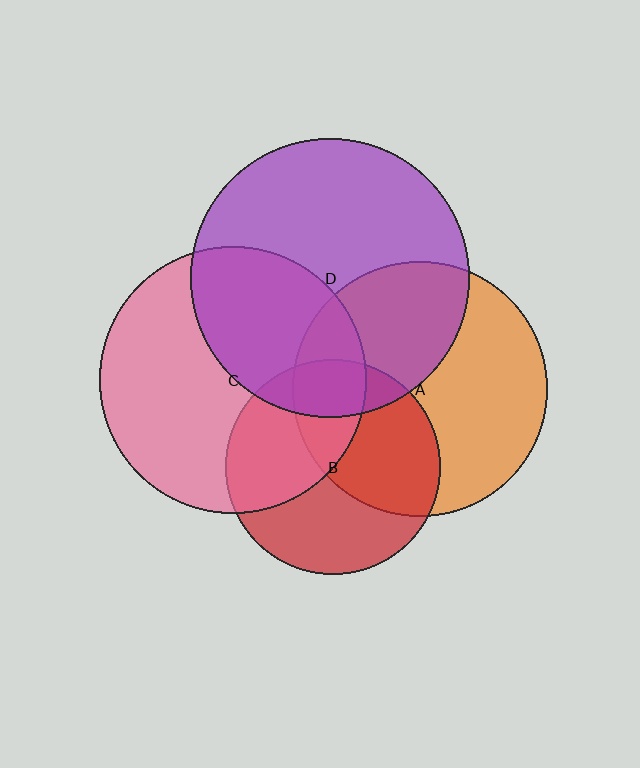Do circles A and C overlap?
Yes.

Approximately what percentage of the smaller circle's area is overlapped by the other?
Approximately 20%.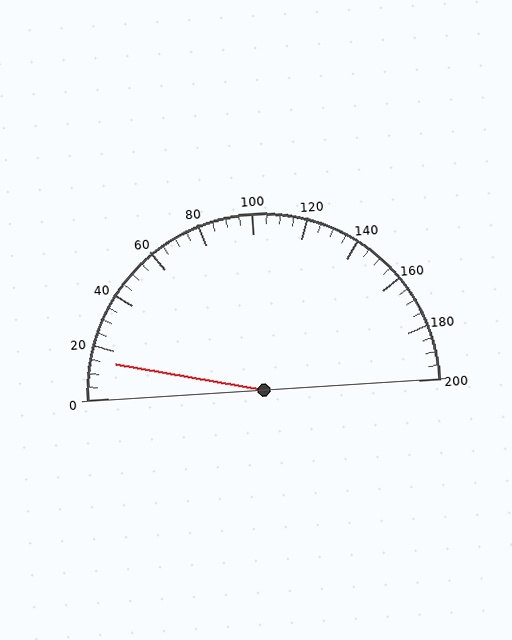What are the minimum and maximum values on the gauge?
The gauge ranges from 0 to 200.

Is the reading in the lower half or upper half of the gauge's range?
The reading is in the lower half of the range (0 to 200).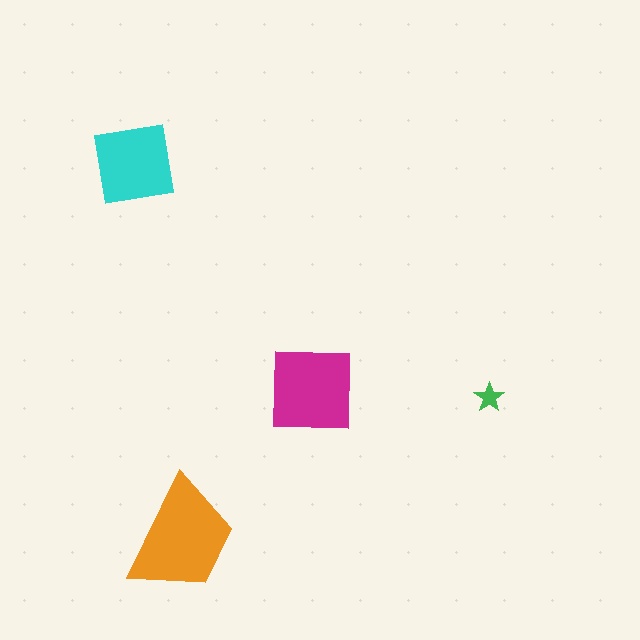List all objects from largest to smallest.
The orange trapezoid, the magenta square, the cyan square, the green star.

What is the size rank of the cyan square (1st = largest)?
3rd.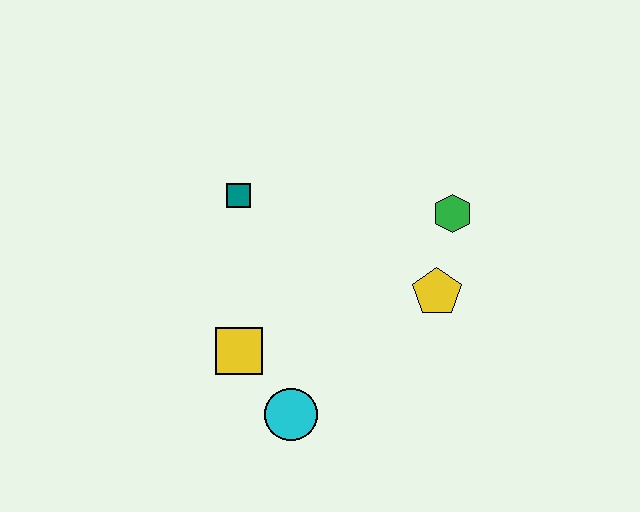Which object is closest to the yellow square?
The cyan circle is closest to the yellow square.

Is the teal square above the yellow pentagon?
Yes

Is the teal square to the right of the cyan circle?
No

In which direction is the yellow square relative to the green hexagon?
The yellow square is to the left of the green hexagon.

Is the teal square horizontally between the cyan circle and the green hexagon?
No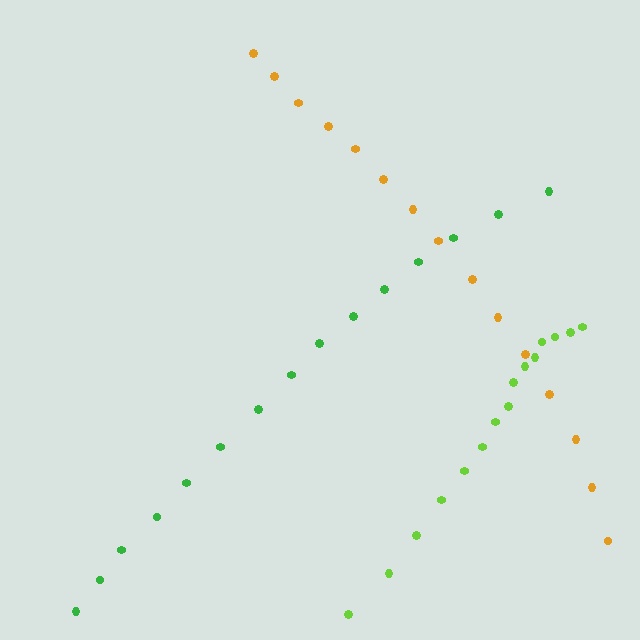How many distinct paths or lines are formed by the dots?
There are 3 distinct paths.